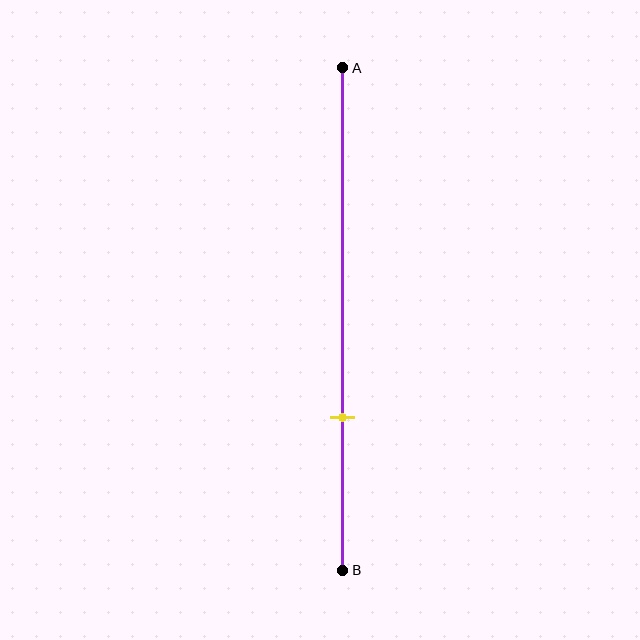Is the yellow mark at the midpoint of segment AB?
No, the mark is at about 70% from A, not at the 50% midpoint.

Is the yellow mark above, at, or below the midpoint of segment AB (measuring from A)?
The yellow mark is below the midpoint of segment AB.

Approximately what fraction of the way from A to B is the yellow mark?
The yellow mark is approximately 70% of the way from A to B.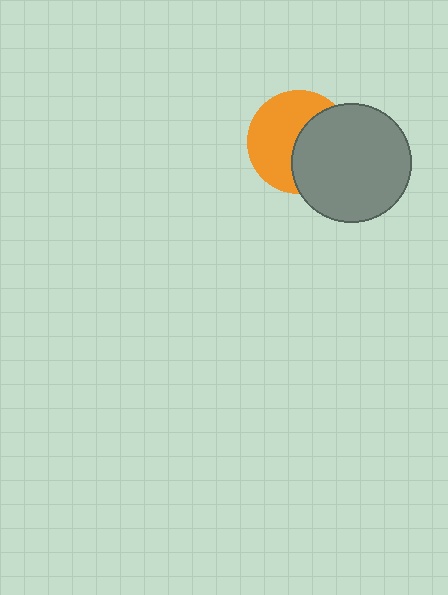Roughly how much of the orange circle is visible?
About half of it is visible (roughly 55%).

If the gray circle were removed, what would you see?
You would see the complete orange circle.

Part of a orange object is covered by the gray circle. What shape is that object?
It is a circle.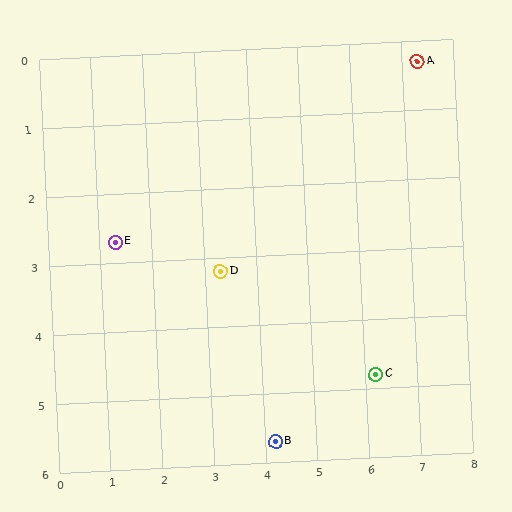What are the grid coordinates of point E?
Point E is at approximately (1.3, 2.7).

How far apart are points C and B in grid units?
Points C and B are about 2.2 grid units apart.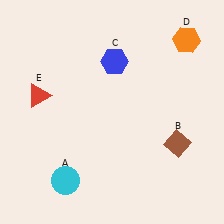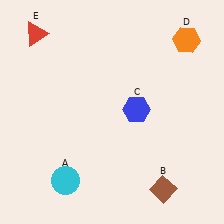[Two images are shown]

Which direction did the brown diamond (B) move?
The brown diamond (B) moved down.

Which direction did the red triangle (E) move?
The red triangle (E) moved up.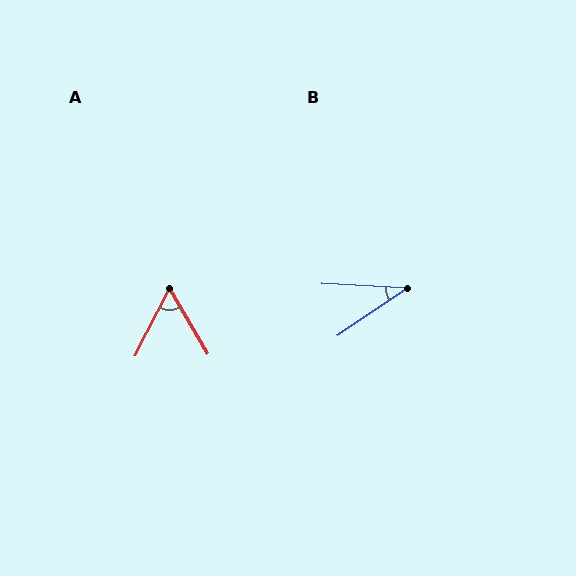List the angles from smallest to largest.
B (37°), A (57°).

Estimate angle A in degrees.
Approximately 57 degrees.